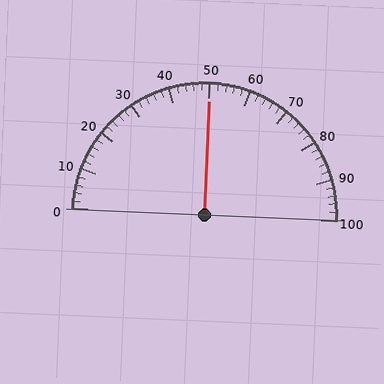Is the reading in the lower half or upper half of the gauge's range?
The reading is in the upper half of the range (0 to 100).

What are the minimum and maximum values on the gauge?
The gauge ranges from 0 to 100.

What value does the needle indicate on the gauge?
The needle indicates approximately 50.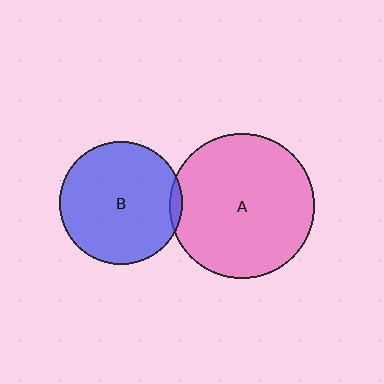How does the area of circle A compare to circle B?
Approximately 1.4 times.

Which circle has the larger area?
Circle A (pink).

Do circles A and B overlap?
Yes.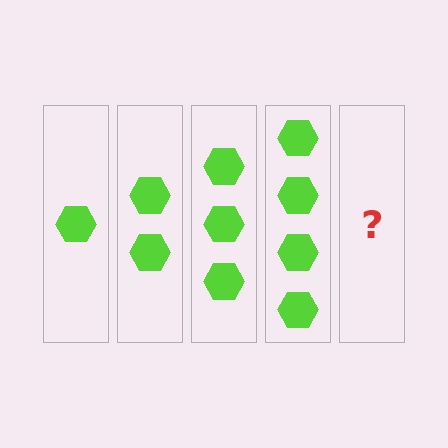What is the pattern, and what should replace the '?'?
The pattern is that each step adds one more hexagon. The '?' should be 5 hexagons.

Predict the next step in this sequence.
The next step is 5 hexagons.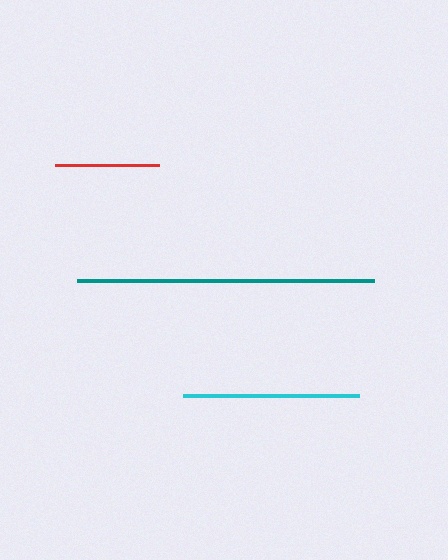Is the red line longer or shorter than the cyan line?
The cyan line is longer than the red line.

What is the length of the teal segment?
The teal segment is approximately 297 pixels long.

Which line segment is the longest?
The teal line is the longest at approximately 297 pixels.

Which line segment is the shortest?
The red line is the shortest at approximately 104 pixels.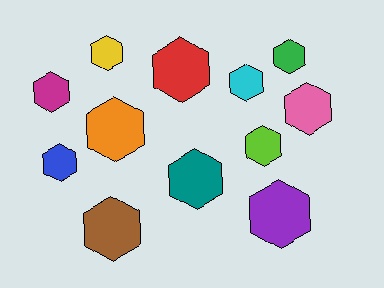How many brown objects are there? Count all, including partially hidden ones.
There is 1 brown object.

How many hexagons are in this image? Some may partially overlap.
There are 12 hexagons.